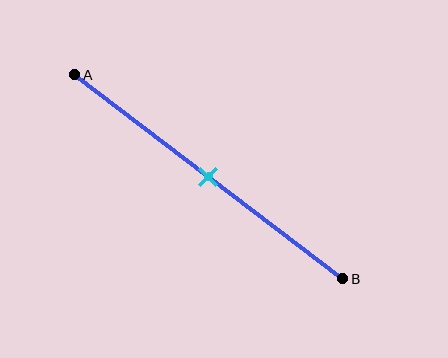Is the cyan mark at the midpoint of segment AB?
Yes, the mark is approximately at the midpoint.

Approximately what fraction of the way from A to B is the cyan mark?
The cyan mark is approximately 50% of the way from A to B.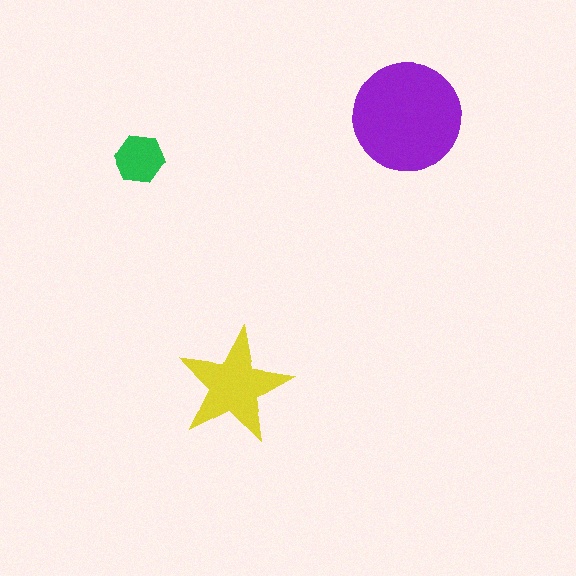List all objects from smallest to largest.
The green hexagon, the yellow star, the purple circle.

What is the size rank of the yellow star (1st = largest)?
2nd.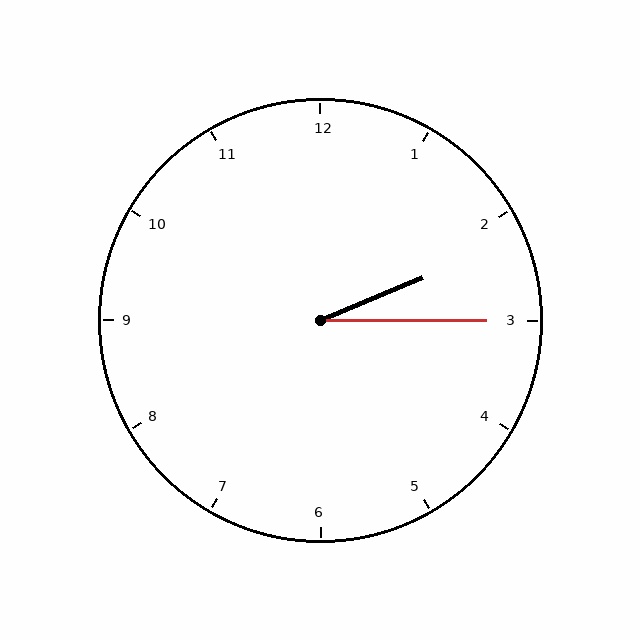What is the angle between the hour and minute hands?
Approximately 22 degrees.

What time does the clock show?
2:15.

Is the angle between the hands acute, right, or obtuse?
It is acute.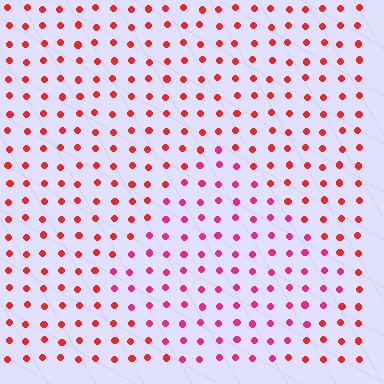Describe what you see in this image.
The image is filled with small red elements in a uniform arrangement. A diamond-shaped region is visible where the elements are tinted to a slightly different hue, forming a subtle color boundary.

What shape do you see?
I see a diamond.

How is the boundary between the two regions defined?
The boundary is defined purely by a slight shift in hue (about 30 degrees). Spacing, size, and orientation are identical on both sides.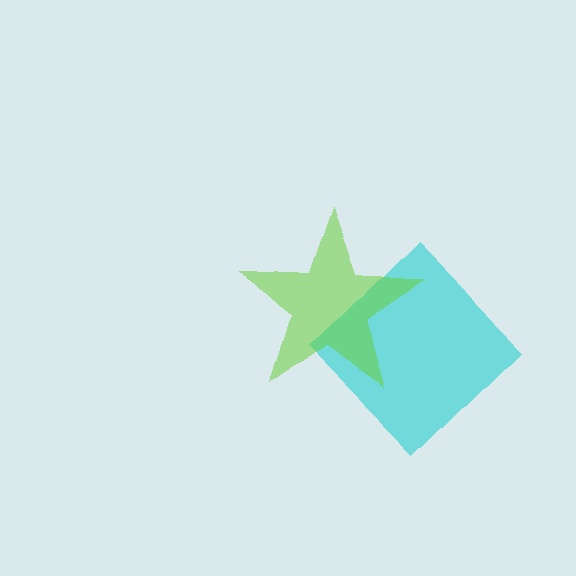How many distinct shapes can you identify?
There are 2 distinct shapes: a cyan diamond, a lime star.